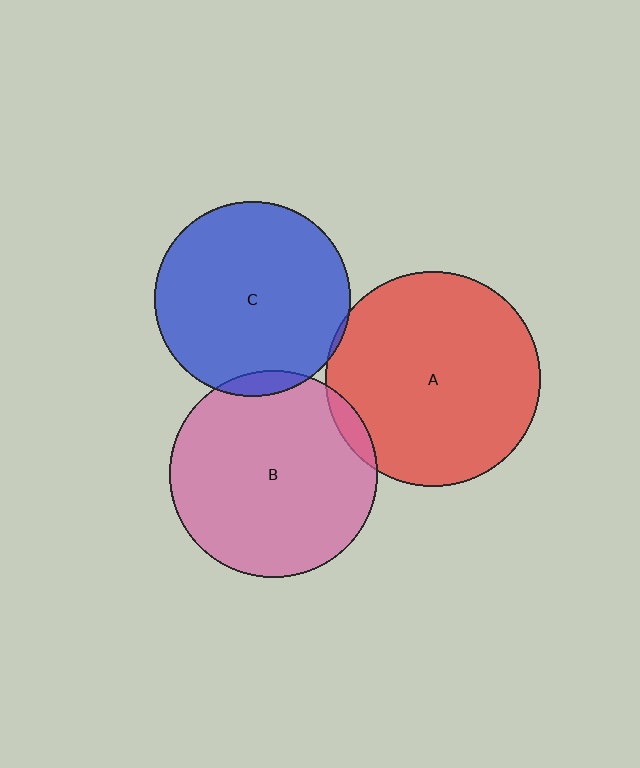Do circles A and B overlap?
Yes.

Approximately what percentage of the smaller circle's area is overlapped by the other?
Approximately 5%.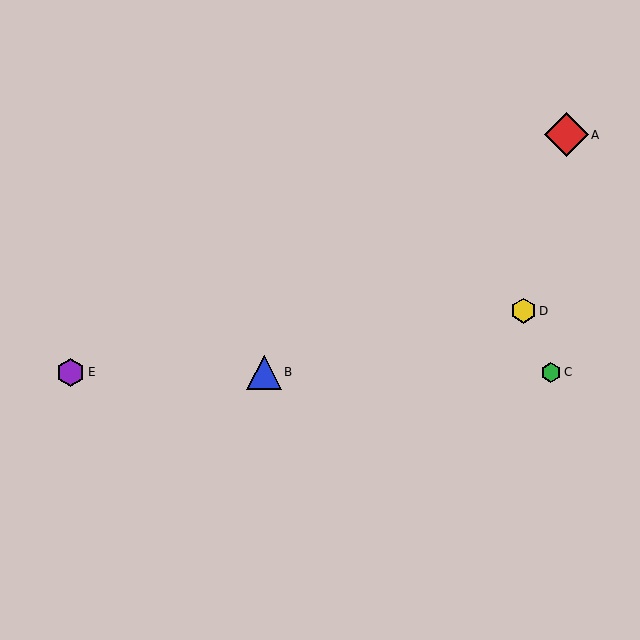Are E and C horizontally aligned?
Yes, both are at y≈372.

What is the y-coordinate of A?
Object A is at y≈135.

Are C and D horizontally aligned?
No, C is at y≈372 and D is at y≈311.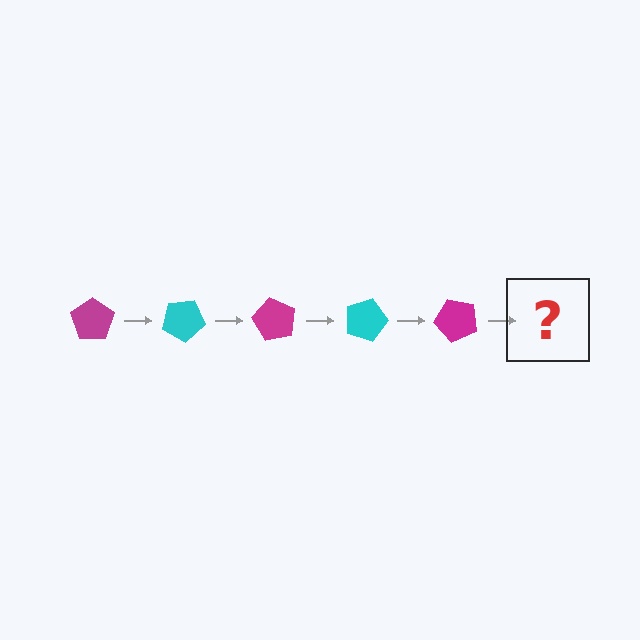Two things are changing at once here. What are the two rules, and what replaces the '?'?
The two rules are that it rotates 30 degrees each step and the color cycles through magenta and cyan. The '?' should be a cyan pentagon, rotated 150 degrees from the start.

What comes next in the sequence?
The next element should be a cyan pentagon, rotated 150 degrees from the start.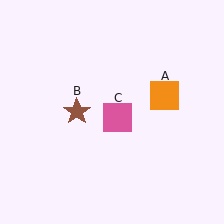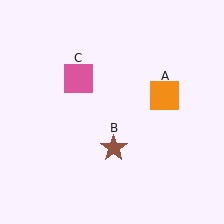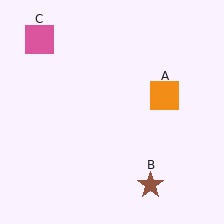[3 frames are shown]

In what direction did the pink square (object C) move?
The pink square (object C) moved up and to the left.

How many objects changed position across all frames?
2 objects changed position: brown star (object B), pink square (object C).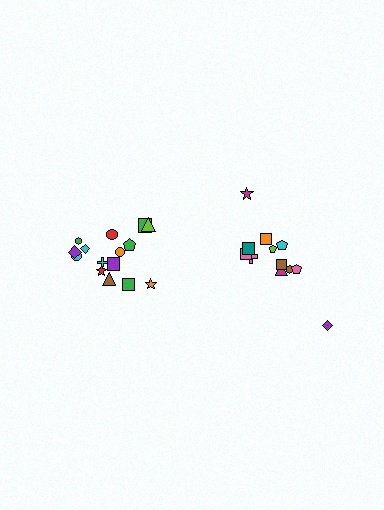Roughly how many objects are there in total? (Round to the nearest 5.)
Roughly 25 objects in total.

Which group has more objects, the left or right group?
The left group.